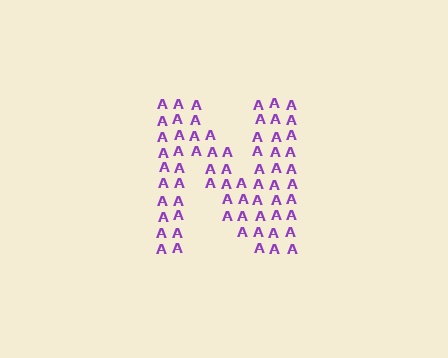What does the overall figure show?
The overall figure shows the letter N.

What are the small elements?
The small elements are letter A's.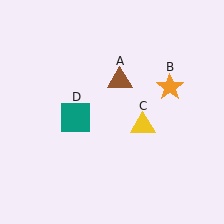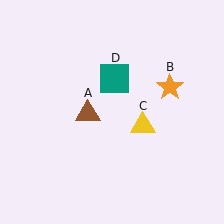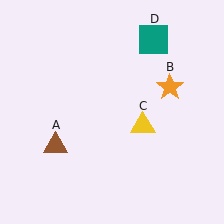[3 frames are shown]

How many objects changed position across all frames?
2 objects changed position: brown triangle (object A), teal square (object D).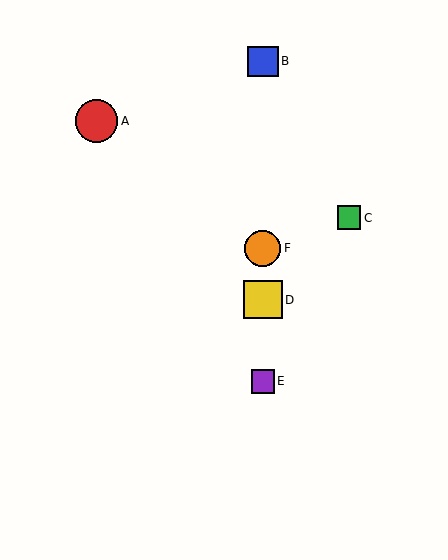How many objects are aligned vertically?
4 objects (B, D, E, F) are aligned vertically.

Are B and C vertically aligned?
No, B is at x≈263 and C is at x≈349.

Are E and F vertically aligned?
Yes, both are at x≈263.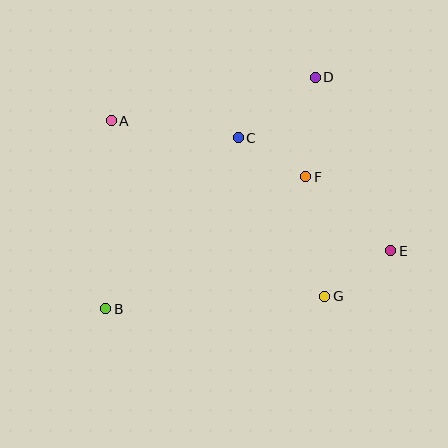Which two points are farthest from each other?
Points B and D are farthest from each other.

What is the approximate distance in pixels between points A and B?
The distance between A and B is approximately 188 pixels.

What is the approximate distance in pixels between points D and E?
The distance between D and E is approximately 190 pixels.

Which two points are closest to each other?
Points C and F are closest to each other.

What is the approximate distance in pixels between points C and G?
The distance between C and G is approximately 180 pixels.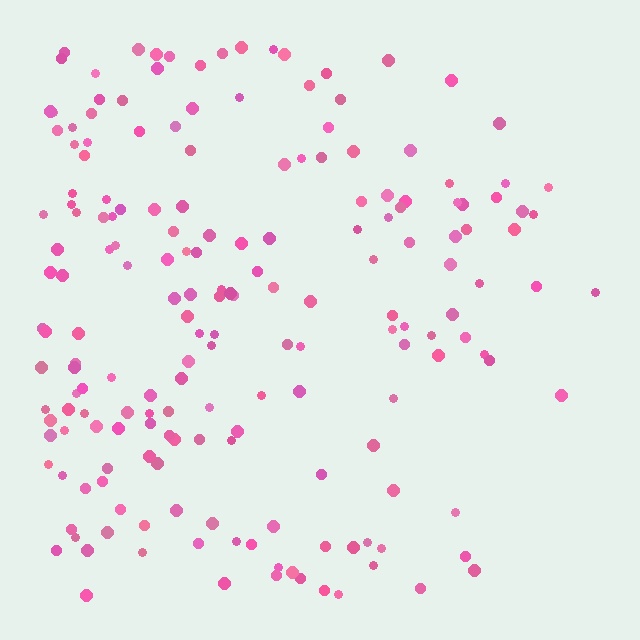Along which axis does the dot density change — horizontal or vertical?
Horizontal.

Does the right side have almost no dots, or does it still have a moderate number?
Still a moderate number, just noticeably fewer than the left.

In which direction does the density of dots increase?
From right to left, with the left side densest.